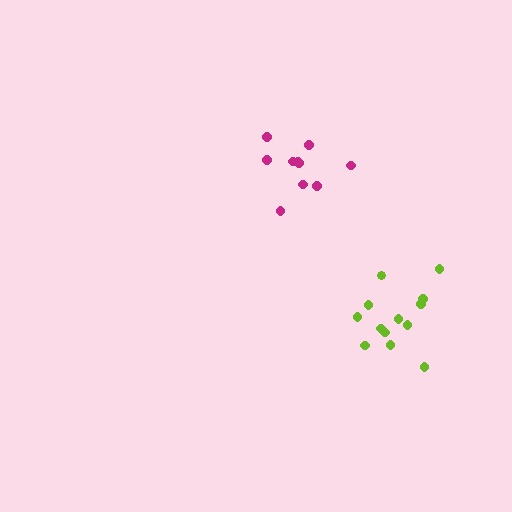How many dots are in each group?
Group 1: 13 dots, Group 2: 10 dots (23 total).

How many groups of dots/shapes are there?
There are 2 groups.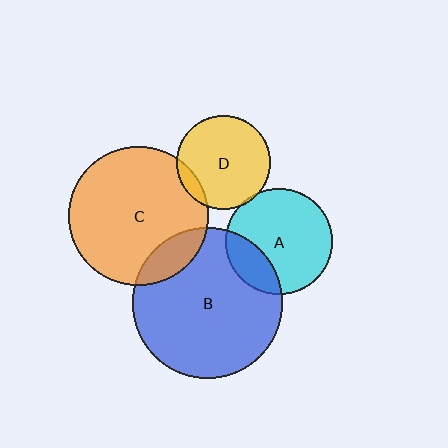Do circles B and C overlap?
Yes.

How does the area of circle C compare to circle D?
Approximately 2.2 times.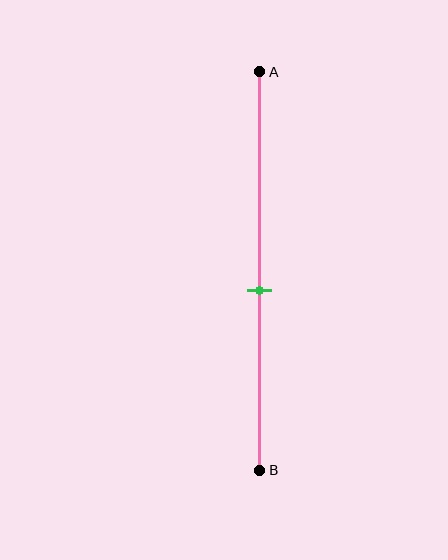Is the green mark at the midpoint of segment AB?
No, the mark is at about 55% from A, not at the 50% midpoint.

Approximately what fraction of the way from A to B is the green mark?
The green mark is approximately 55% of the way from A to B.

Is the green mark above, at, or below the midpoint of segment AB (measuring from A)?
The green mark is below the midpoint of segment AB.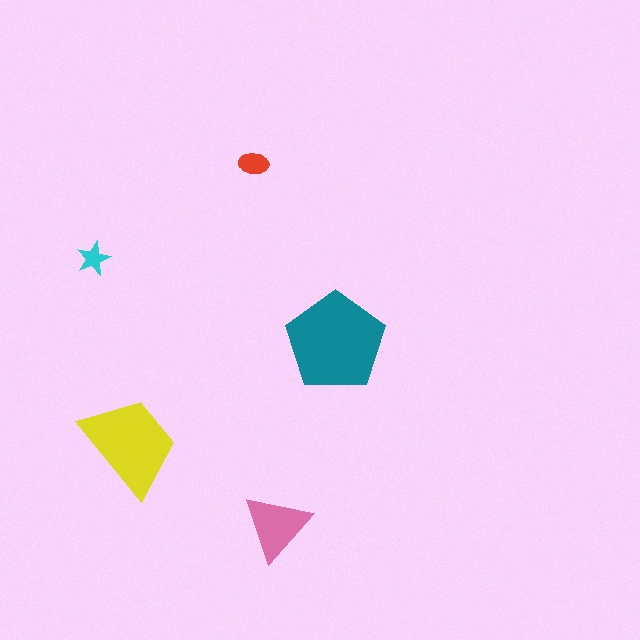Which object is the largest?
The teal pentagon.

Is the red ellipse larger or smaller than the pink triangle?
Smaller.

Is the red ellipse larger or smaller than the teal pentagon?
Smaller.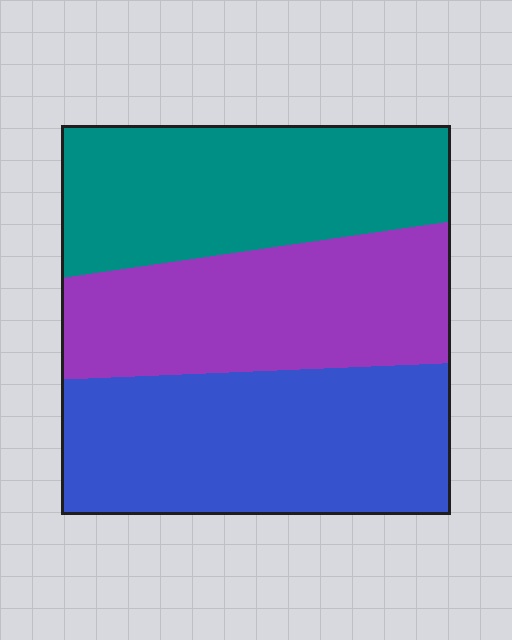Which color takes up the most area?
Blue, at roughly 35%.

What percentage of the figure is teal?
Teal takes up about one third (1/3) of the figure.